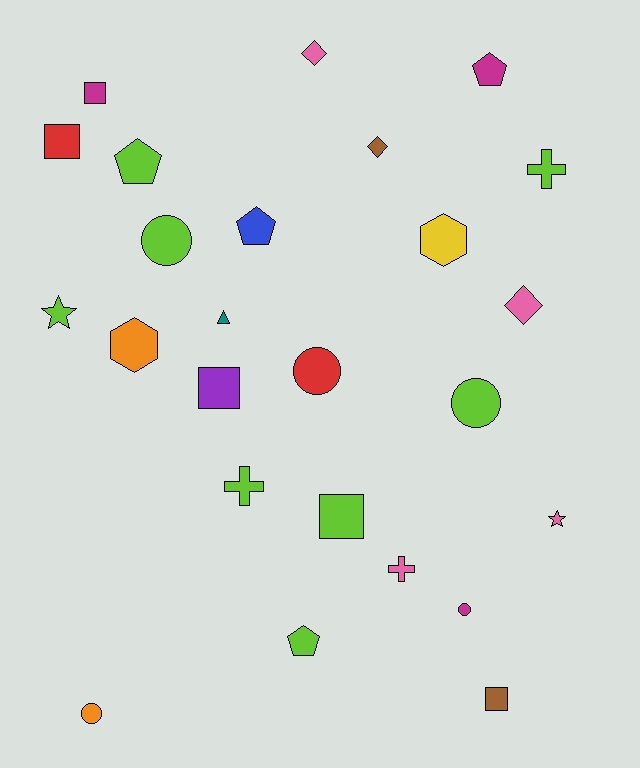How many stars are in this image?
There are 2 stars.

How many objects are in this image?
There are 25 objects.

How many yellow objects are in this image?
There is 1 yellow object.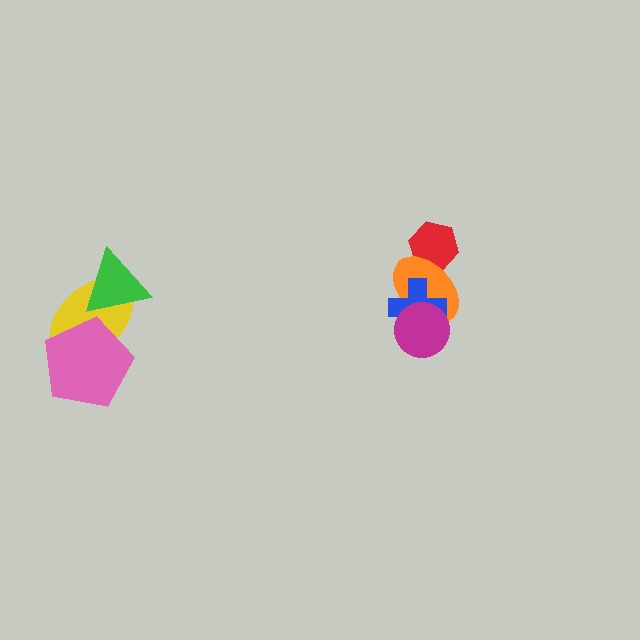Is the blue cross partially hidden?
Yes, it is partially covered by another shape.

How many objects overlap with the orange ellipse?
3 objects overlap with the orange ellipse.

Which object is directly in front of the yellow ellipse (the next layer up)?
The green triangle is directly in front of the yellow ellipse.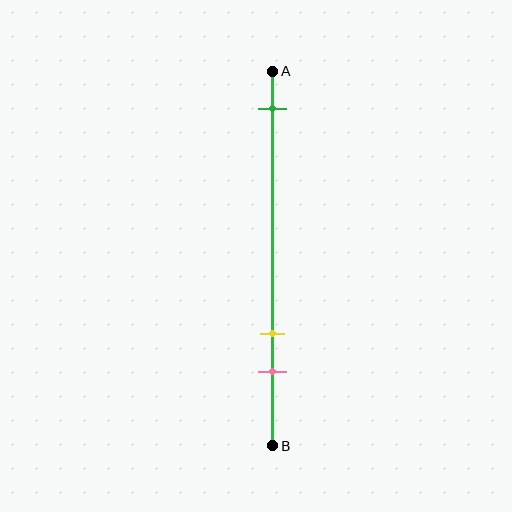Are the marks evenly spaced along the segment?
No, the marks are not evenly spaced.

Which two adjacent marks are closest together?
The yellow and pink marks are the closest adjacent pair.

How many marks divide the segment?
There are 3 marks dividing the segment.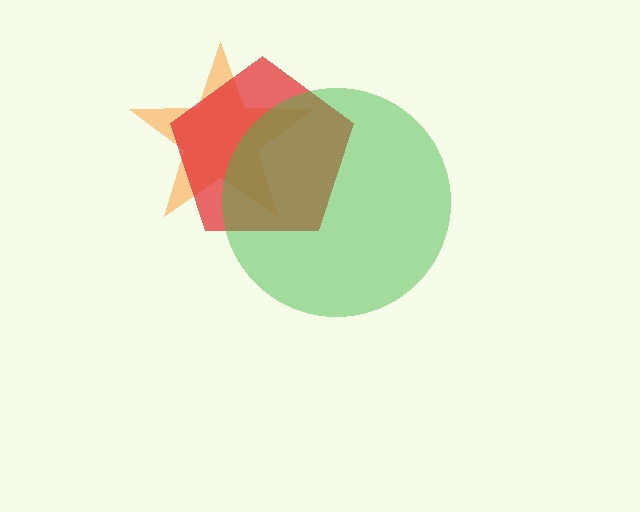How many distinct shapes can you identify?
There are 3 distinct shapes: an orange star, a red pentagon, a green circle.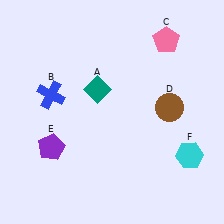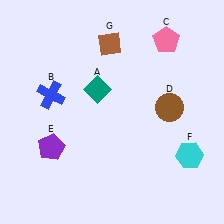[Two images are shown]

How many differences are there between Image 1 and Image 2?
There is 1 difference between the two images.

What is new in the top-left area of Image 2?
A brown diamond (G) was added in the top-left area of Image 2.